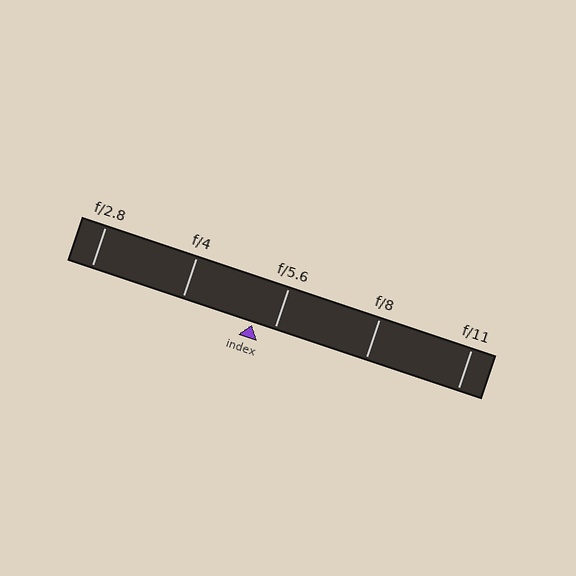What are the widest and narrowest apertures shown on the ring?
The widest aperture shown is f/2.8 and the narrowest is f/11.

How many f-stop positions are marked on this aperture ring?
There are 5 f-stop positions marked.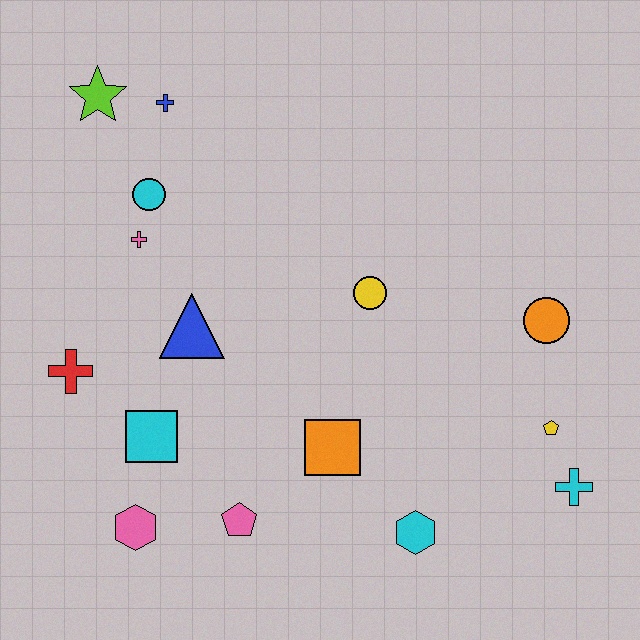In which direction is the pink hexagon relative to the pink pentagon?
The pink hexagon is to the left of the pink pentagon.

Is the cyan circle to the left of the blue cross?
Yes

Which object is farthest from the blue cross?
The cyan cross is farthest from the blue cross.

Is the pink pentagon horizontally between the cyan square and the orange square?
Yes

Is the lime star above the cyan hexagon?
Yes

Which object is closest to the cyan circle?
The pink cross is closest to the cyan circle.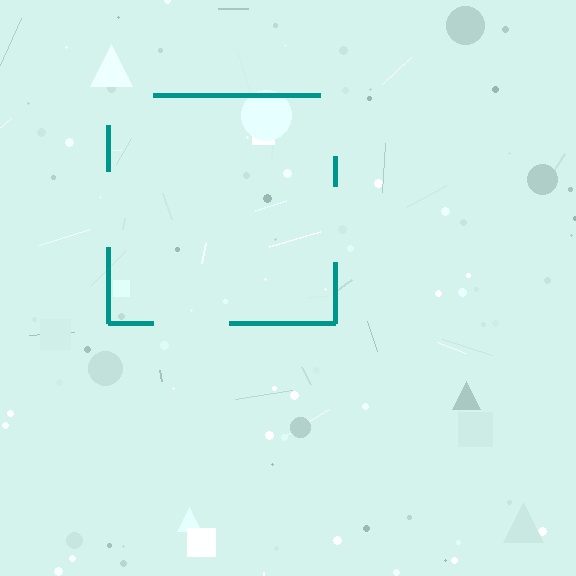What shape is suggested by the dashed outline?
The dashed outline suggests a square.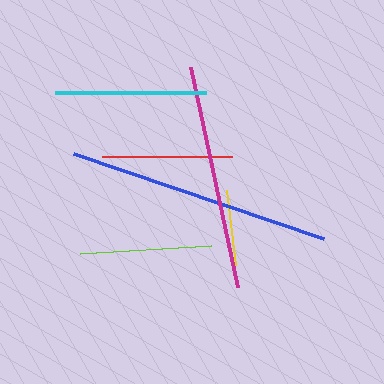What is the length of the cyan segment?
The cyan segment is approximately 150 pixels long.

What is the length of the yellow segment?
The yellow segment is approximately 75 pixels long.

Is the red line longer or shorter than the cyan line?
The cyan line is longer than the red line.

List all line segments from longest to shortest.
From longest to shortest: blue, magenta, cyan, lime, red, yellow.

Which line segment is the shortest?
The yellow line is the shortest at approximately 75 pixels.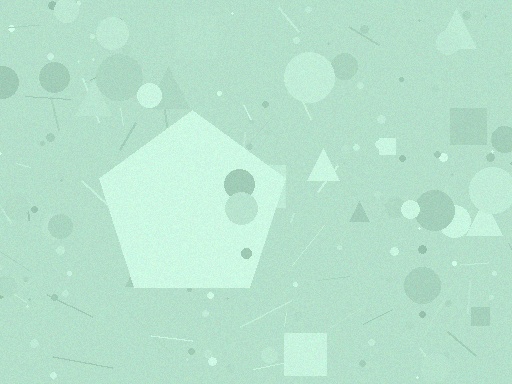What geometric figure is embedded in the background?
A pentagon is embedded in the background.